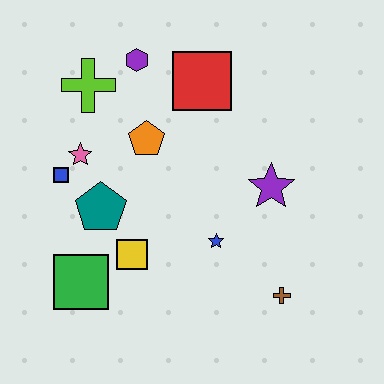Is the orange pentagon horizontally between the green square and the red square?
Yes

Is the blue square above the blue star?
Yes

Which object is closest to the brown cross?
The blue star is closest to the brown cross.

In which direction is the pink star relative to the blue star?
The pink star is to the left of the blue star.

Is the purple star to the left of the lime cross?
No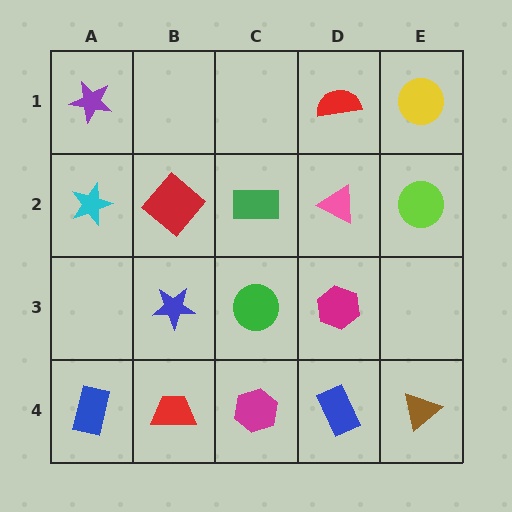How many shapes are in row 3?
3 shapes.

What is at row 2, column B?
A red diamond.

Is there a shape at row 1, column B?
No, that cell is empty.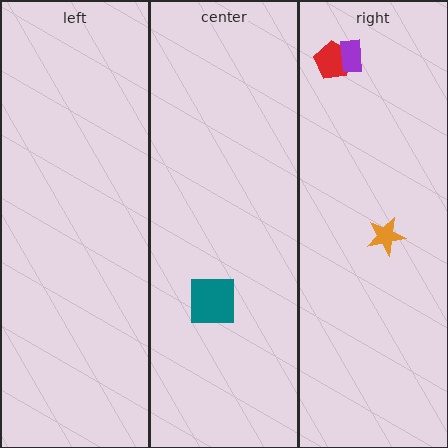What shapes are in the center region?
The teal square.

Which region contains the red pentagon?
The right region.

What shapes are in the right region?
The red pentagon, the orange star, the purple rectangle.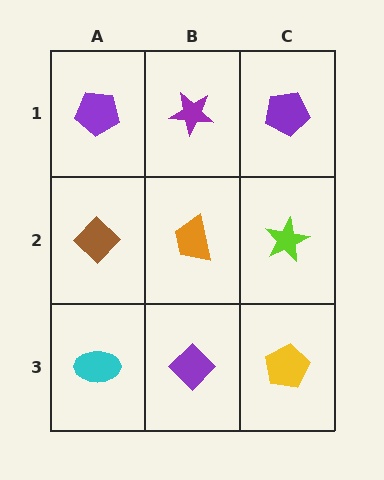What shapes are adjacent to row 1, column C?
A lime star (row 2, column C), a purple star (row 1, column B).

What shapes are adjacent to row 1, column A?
A brown diamond (row 2, column A), a purple star (row 1, column B).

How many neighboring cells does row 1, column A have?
2.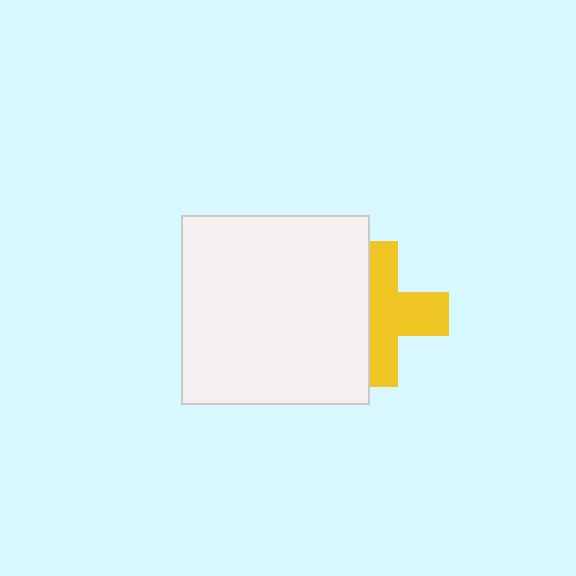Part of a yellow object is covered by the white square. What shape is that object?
It is a cross.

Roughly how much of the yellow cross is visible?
About half of it is visible (roughly 58%).